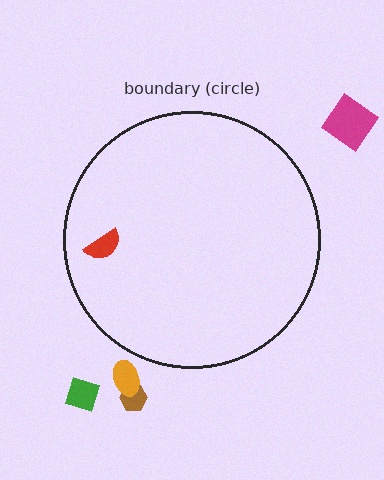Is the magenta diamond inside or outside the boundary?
Outside.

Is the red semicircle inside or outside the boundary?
Inside.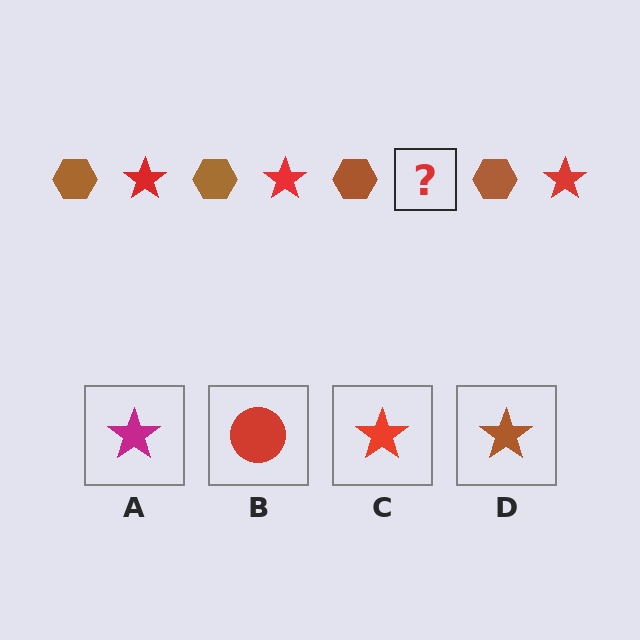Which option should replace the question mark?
Option C.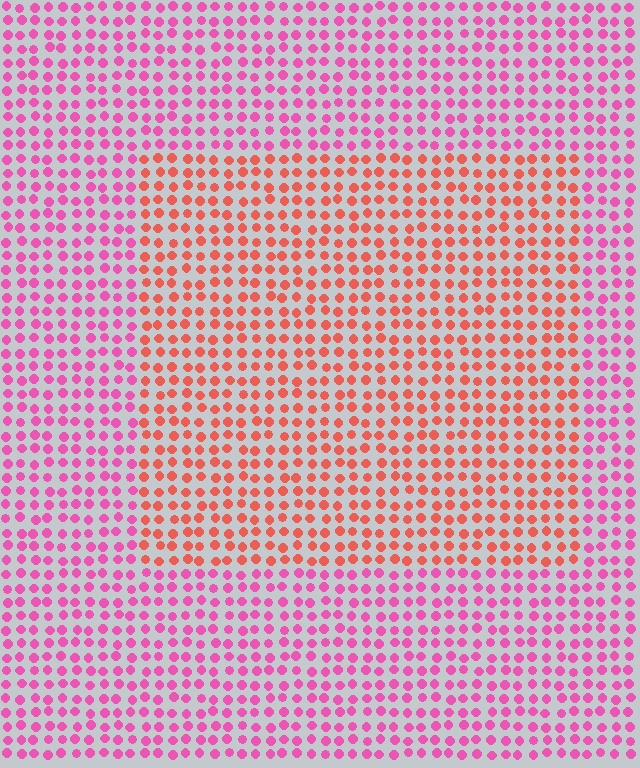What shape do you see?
I see a rectangle.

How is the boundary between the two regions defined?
The boundary is defined purely by a slight shift in hue (about 41 degrees). Spacing, size, and orientation are identical on both sides.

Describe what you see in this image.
The image is filled with small pink elements in a uniform arrangement. A rectangle-shaped region is visible where the elements are tinted to a slightly different hue, forming a subtle color boundary.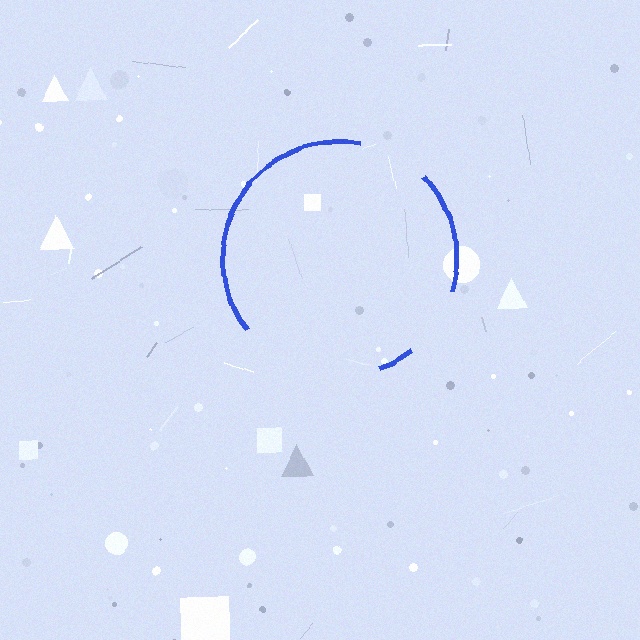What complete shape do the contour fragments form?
The contour fragments form a circle.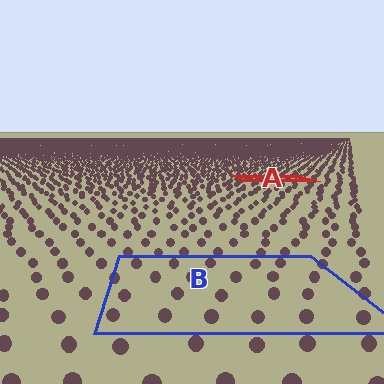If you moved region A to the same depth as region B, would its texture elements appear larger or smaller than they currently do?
They would appear larger. At a closer depth, the same texture elements are projected at a bigger on-screen size.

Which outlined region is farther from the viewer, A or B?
Region A is farther from the viewer — the texture elements inside it appear smaller and more densely packed.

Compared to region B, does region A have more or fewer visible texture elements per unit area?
Region A has more texture elements per unit area — they are packed more densely because it is farther away.